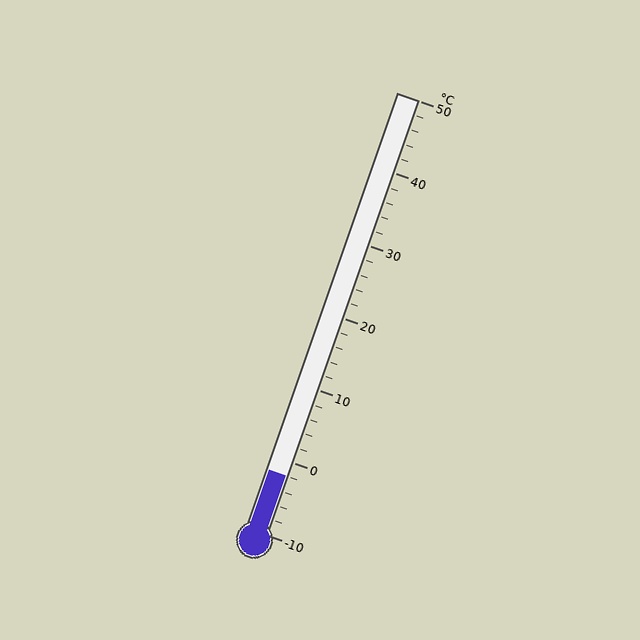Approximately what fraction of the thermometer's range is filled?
The thermometer is filled to approximately 15% of its range.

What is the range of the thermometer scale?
The thermometer scale ranges from -10°C to 50°C.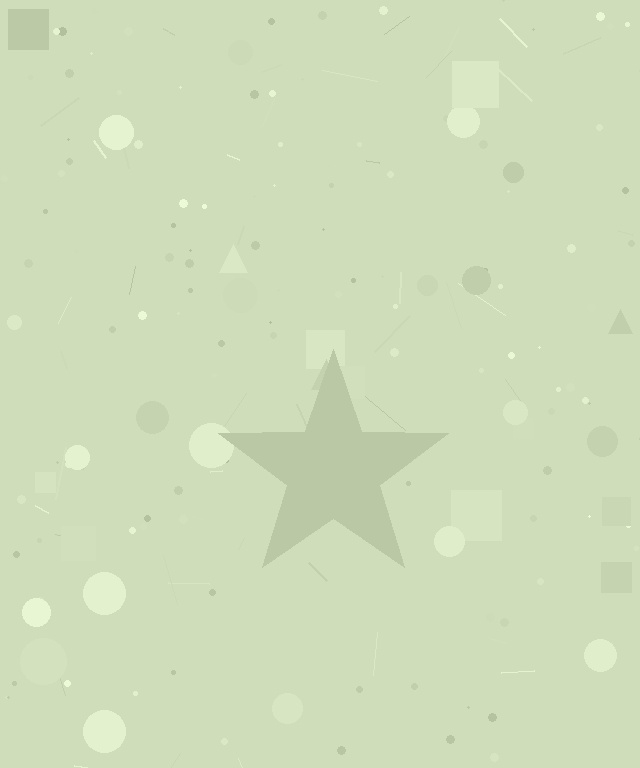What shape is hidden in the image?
A star is hidden in the image.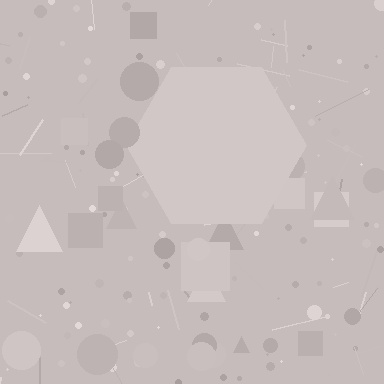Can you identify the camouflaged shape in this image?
The camouflaged shape is a hexagon.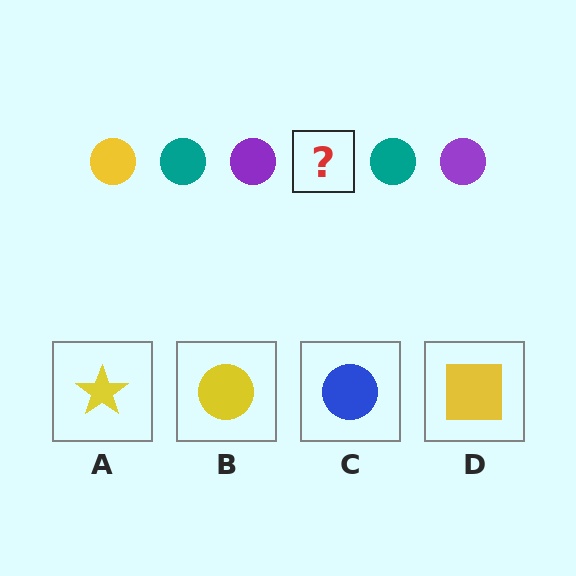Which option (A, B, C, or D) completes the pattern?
B.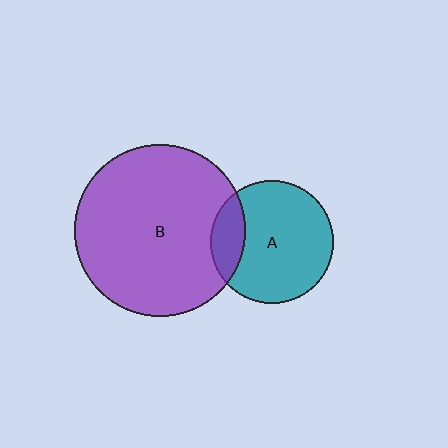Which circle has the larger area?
Circle B (purple).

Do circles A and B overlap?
Yes.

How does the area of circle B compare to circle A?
Approximately 2.0 times.